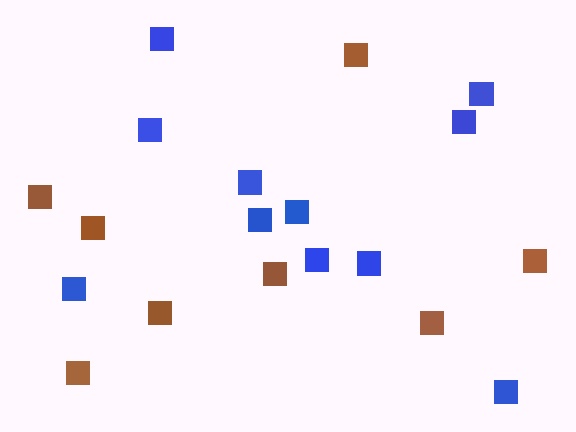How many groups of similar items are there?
There are 2 groups: one group of blue squares (11) and one group of brown squares (8).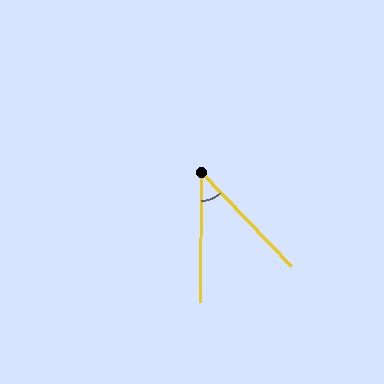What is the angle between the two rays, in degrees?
Approximately 44 degrees.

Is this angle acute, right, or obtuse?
It is acute.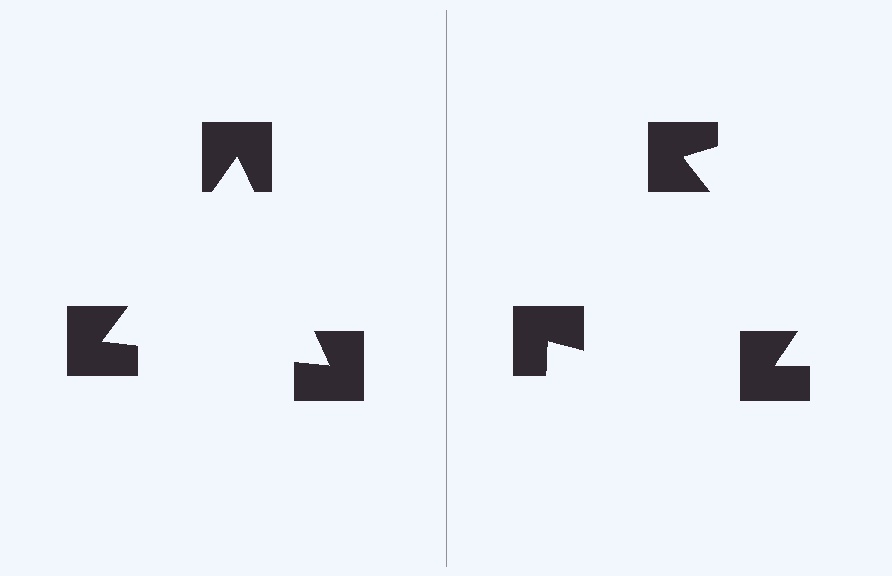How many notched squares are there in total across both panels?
6 — 3 on each side.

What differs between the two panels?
The notched squares are positioned identically on both sides; only the wedge orientations differ. On the left they align to a triangle; on the right they are misaligned.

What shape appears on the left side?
An illusory triangle.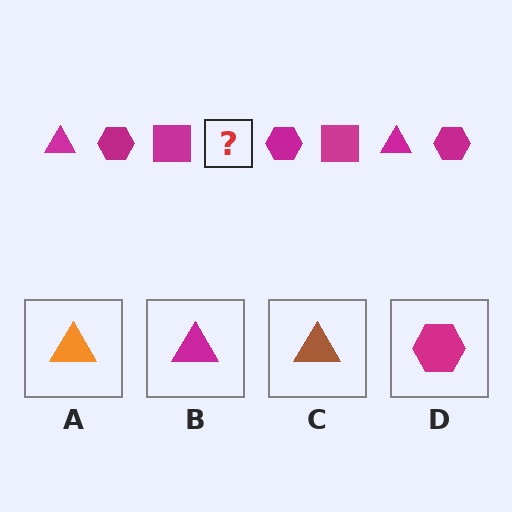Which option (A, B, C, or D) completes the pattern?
B.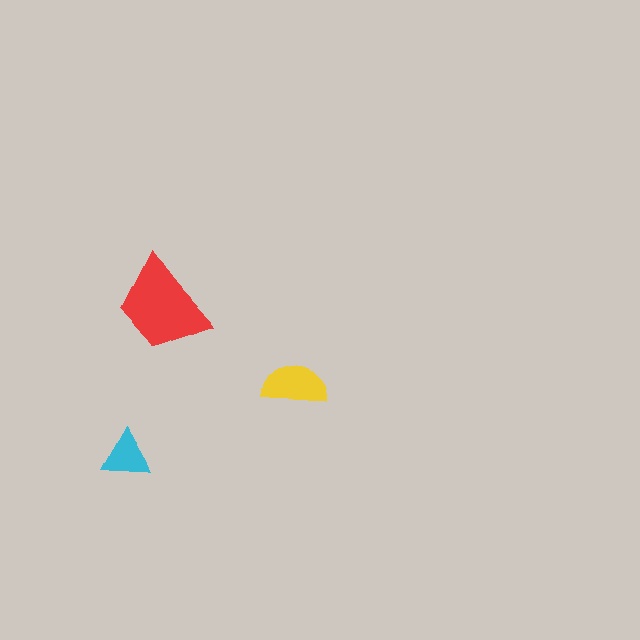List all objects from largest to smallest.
The red trapezoid, the yellow semicircle, the cyan triangle.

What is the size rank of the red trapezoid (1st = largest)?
1st.